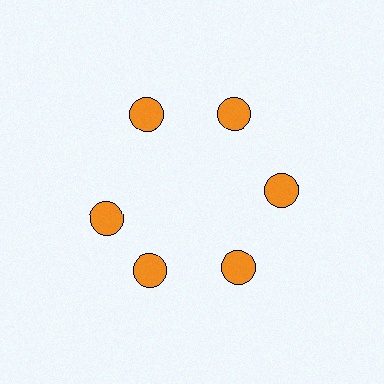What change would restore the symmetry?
The symmetry would be restored by rotating it back into even spacing with its neighbors so that all 6 circles sit at equal angles and equal distance from the center.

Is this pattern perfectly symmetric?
No. The 6 orange circles are arranged in a ring, but one element near the 9 o'clock position is rotated out of alignment along the ring, breaking the 6-fold rotational symmetry.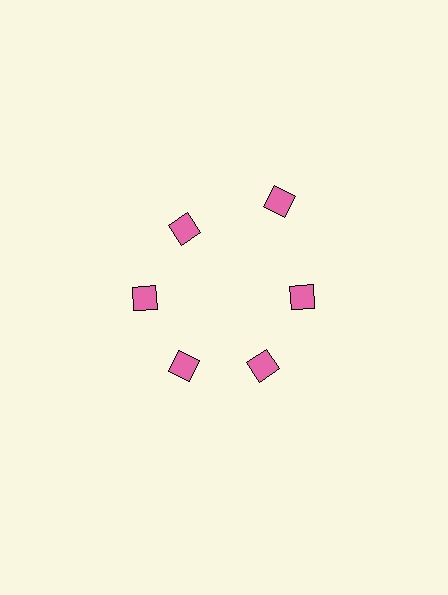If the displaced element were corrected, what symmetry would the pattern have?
It would have 6-fold rotational symmetry — the pattern would map onto itself every 60 degrees.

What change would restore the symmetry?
The symmetry would be restored by moving it inward, back onto the ring so that all 6 diamonds sit at equal angles and equal distance from the center.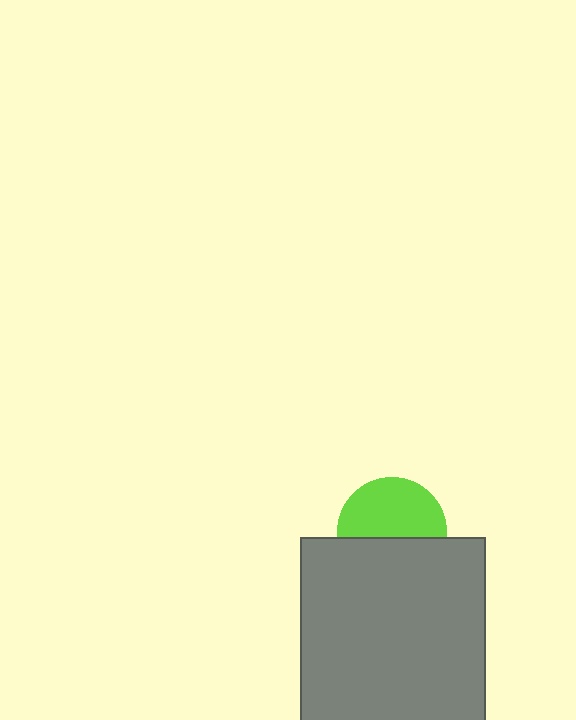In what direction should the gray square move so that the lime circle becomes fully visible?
The gray square should move down. That is the shortest direction to clear the overlap and leave the lime circle fully visible.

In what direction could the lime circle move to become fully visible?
The lime circle could move up. That would shift it out from behind the gray square entirely.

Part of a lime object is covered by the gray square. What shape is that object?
It is a circle.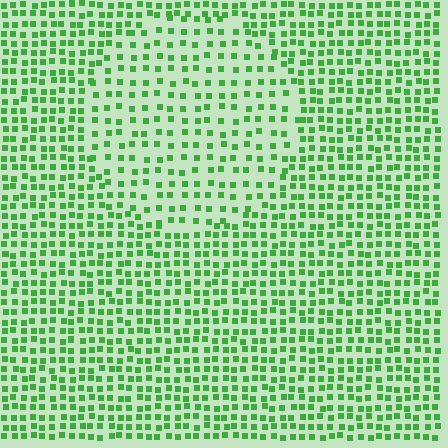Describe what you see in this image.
The image contains small green elements arranged at two different densities. A circle-shaped region is visible where the elements are less densely packed than the surrounding area.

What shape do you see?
I see a circle.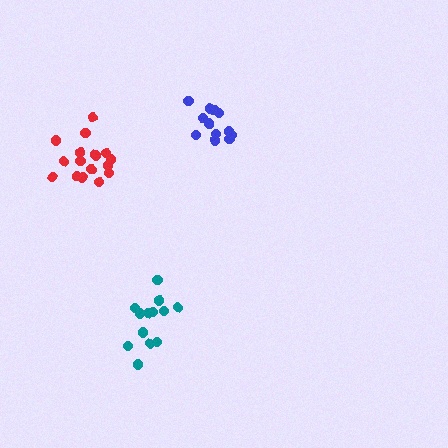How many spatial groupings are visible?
There are 3 spatial groupings.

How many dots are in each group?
Group 1: 12 dots, Group 2: 13 dots, Group 3: 16 dots (41 total).